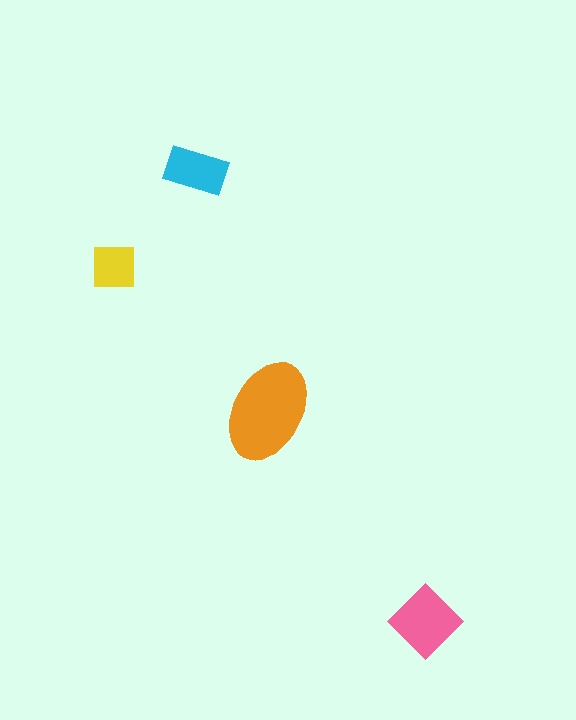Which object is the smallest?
The yellow square.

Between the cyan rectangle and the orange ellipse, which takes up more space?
The orange ellipse.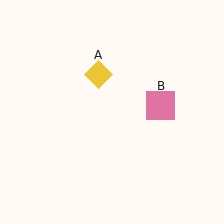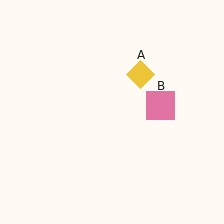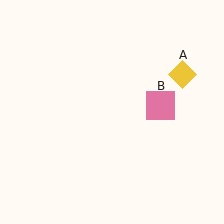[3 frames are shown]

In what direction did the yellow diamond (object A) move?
The yellow diamond (object A) moved right.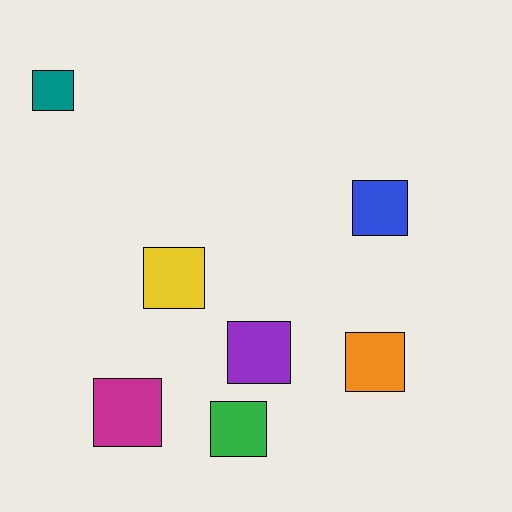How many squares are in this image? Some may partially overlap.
There are 7 squares.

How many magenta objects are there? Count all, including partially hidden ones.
There is 1 magenta object.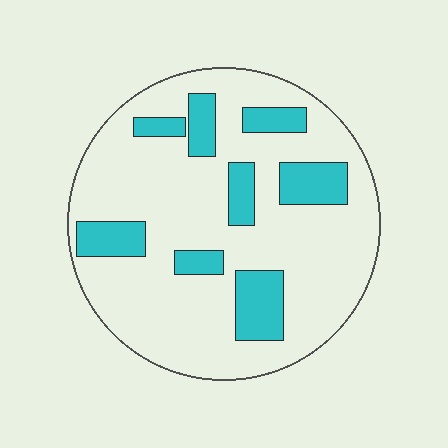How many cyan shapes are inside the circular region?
8.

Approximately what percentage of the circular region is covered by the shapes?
Approximately 20%.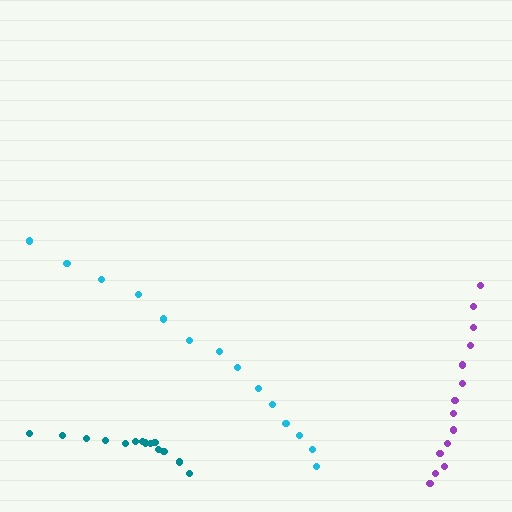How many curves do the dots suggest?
There are 3 distinct paths.